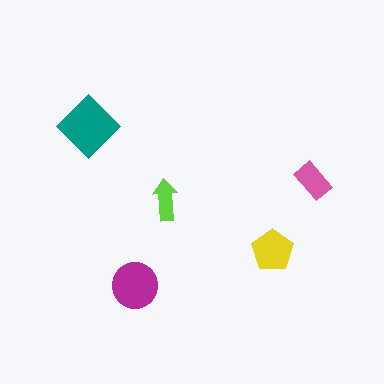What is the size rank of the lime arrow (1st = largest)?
5th.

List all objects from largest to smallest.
The teal diamond, the magenta circle, the yellow pentagon, the pink rectangle, the lime arrow.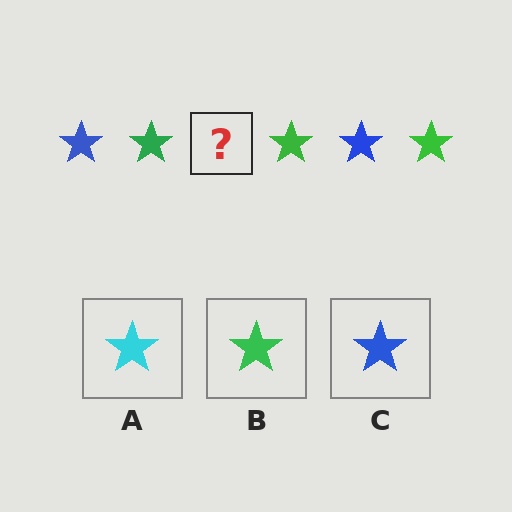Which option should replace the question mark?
Option C.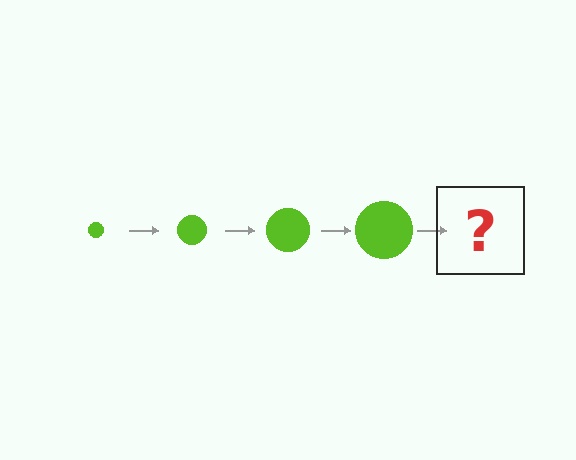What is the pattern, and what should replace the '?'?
The pattern is that the circle gets progressively larger each step. The '?' should be a lime circle, larger than the previous one.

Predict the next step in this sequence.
The next step is a lime circle, larger than the previous one.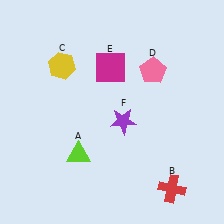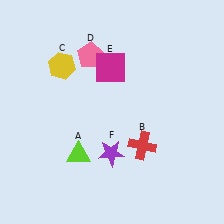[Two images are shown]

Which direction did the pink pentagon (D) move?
The pink pentagon (D) moved left.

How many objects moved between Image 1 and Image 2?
3 objects moved between the two images.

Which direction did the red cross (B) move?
The red cross (B) moved up.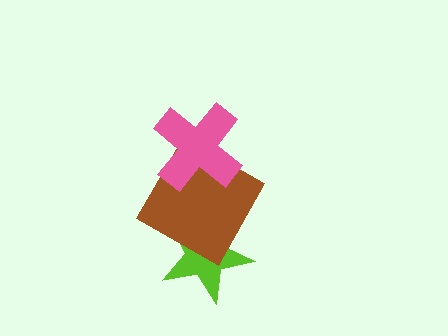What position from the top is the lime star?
The lime star is 3rd from the top.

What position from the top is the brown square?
The brown square is 2nd from the top.